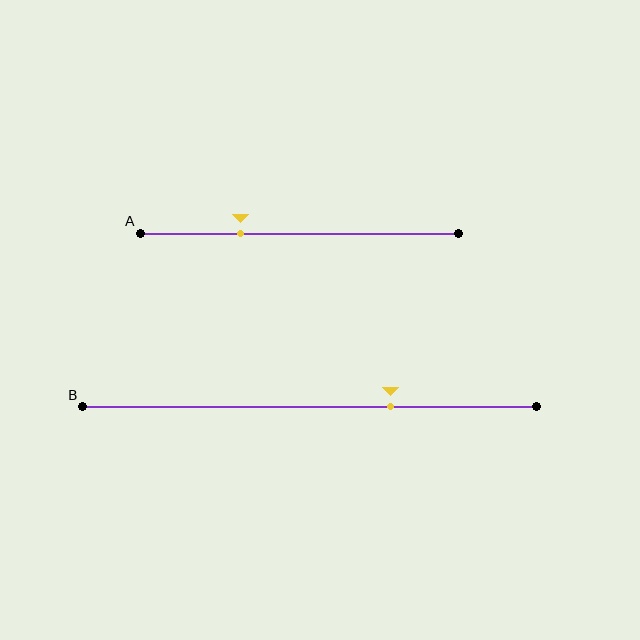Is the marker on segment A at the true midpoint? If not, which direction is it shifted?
No, the marker on segment A is shifted to the left by about 19% of the segment length.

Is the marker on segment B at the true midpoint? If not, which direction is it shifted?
No, the marker on segment B is shifted to the right by about 18% of the segment length.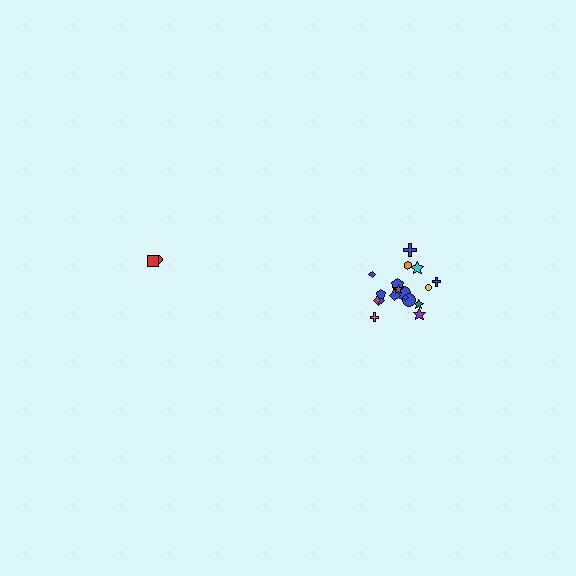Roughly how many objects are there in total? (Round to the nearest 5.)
Roughly 20 objects in total.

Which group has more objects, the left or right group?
The right group.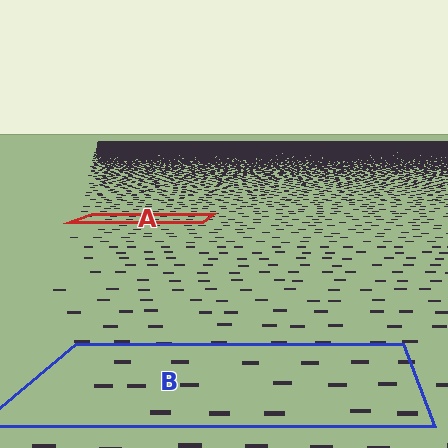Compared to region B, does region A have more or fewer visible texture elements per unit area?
Region A has more texture elements per unit area — they are packed more densely because it is farther away.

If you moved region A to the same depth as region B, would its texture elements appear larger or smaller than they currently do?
They would appear larger. At a closer depth, the same texture elements are projected at a bigger on-screen size.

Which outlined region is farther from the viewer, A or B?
Region A is farther from the viewer — the texture elements inside it appear smaller and more densely packed.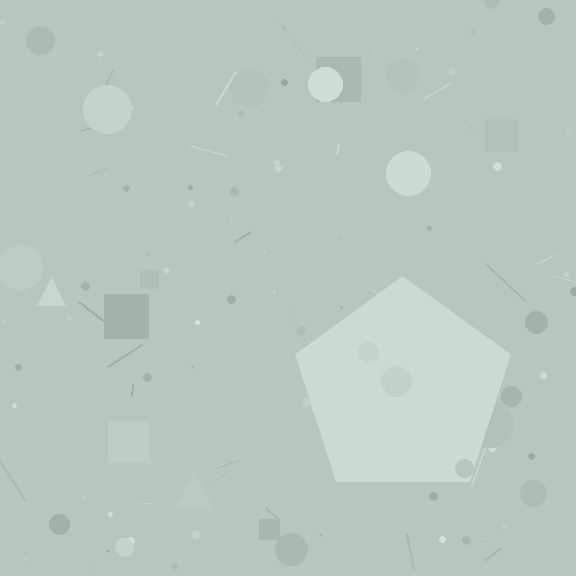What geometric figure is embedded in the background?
A pentagon is embedded in the background.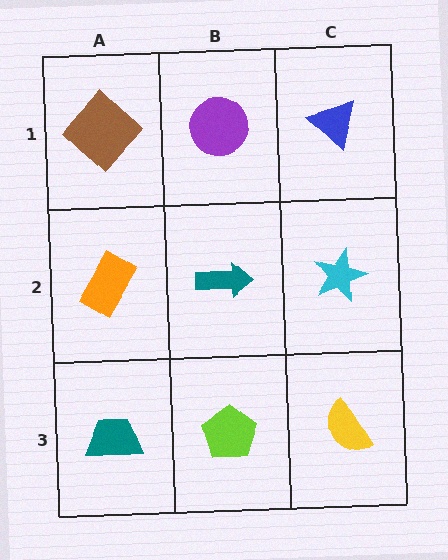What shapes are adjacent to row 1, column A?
An orange rectangle (row 2, column A), a purple circle (row 1, column B).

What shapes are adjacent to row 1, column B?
A teal arrow (row 2, column B), a brown diamond (row 1, column A), a blue triangle (row 1, column C).